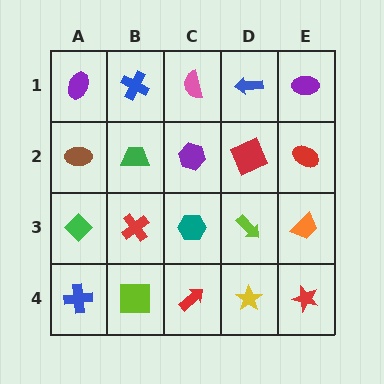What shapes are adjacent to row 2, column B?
A blue cross (row 1, column B), a red cross (row 3, column B), a brown ellipse (row 2, column A), a purple hexagon (row 2, column C).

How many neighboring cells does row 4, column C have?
3.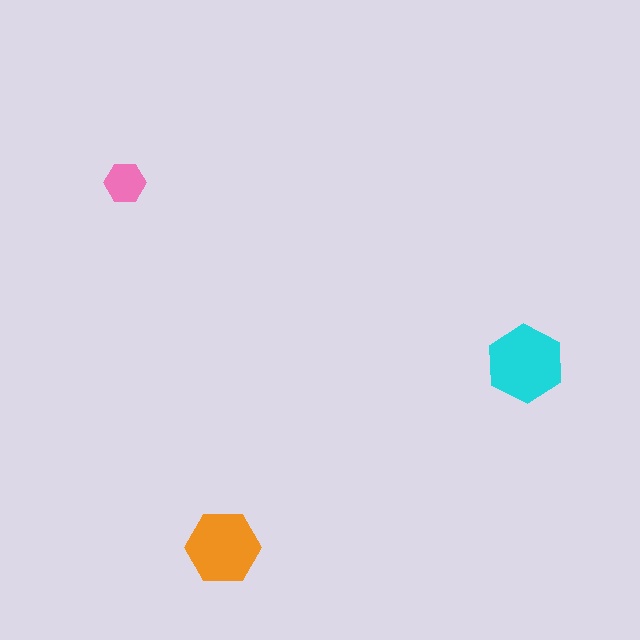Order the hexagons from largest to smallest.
the cyan one, the orange one, the pink one.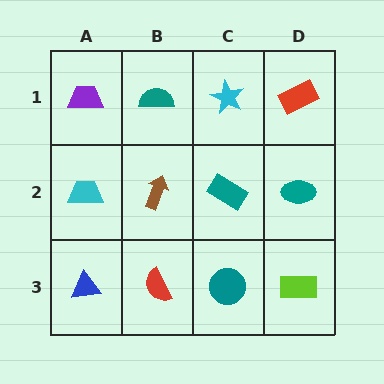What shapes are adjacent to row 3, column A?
A cyan trapezoid (row 2, column A), a red semicircle (row 3, column B).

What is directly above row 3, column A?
A cyan trapezoid.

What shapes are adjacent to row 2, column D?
A red rectangle (row 1, column D), a lime rectangle (row 3, column D), a teal rectangle (row 2, column C).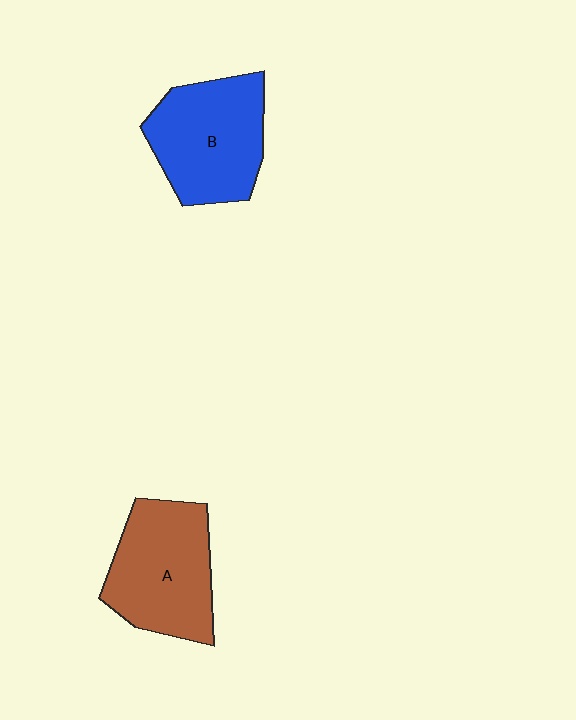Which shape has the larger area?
Shape A (brown).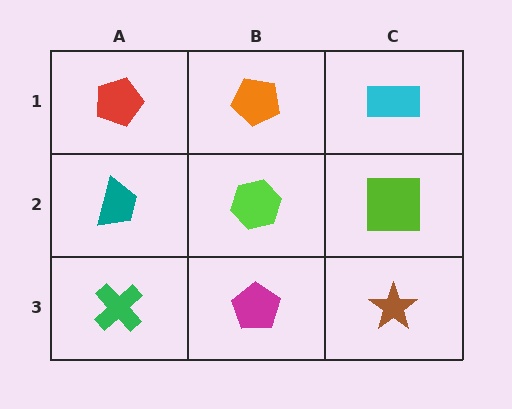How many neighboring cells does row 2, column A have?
3.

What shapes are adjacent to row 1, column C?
A lime square (row 2, column C), an orange pentagon (row 1, column B).